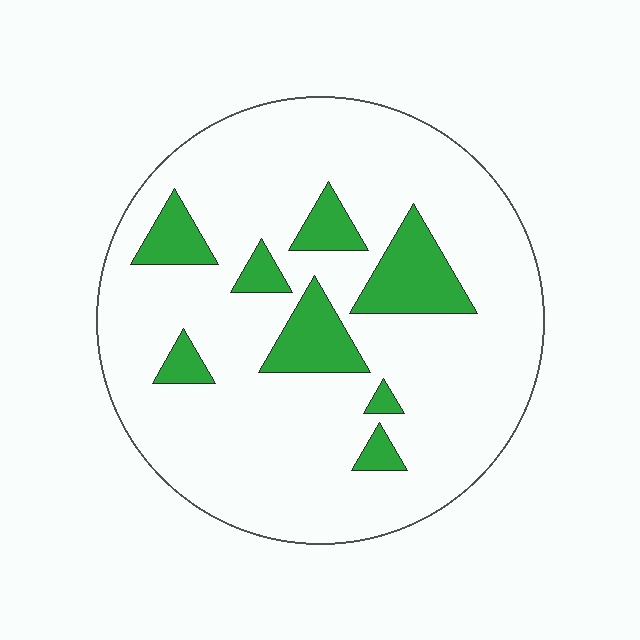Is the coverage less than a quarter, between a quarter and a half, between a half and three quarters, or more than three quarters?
Less than a quarter.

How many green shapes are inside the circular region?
8.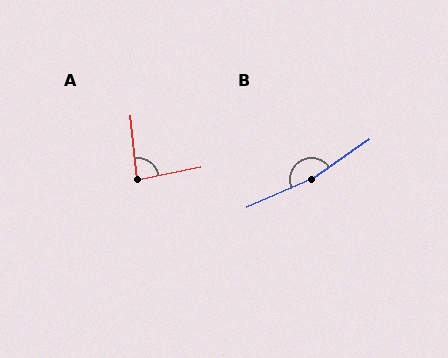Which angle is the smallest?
A, at approximately 84 degrees.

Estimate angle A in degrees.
Approximately 84 degrees.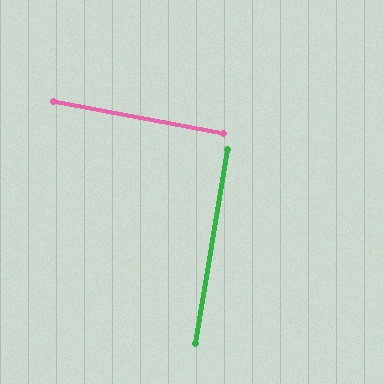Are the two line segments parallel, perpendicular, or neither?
Perpendicular — they meet at approximately 89°.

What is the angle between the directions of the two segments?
Approximately 89 degrees.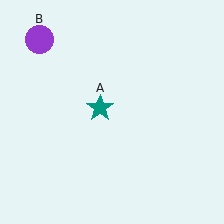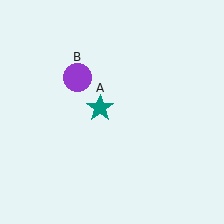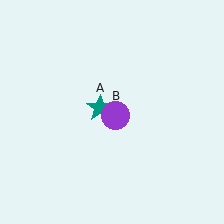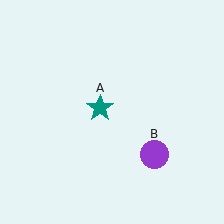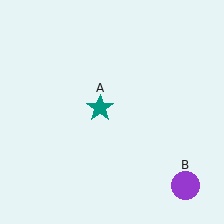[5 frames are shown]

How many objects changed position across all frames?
1 object changed position: purple circle (object B).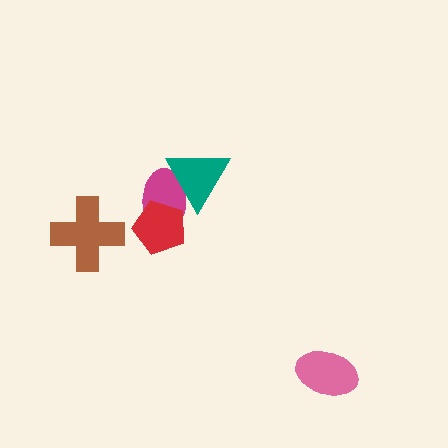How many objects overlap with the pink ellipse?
0 objects overlap with the pink ellipse.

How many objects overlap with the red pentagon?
1 object overlaps with the red pentagon.